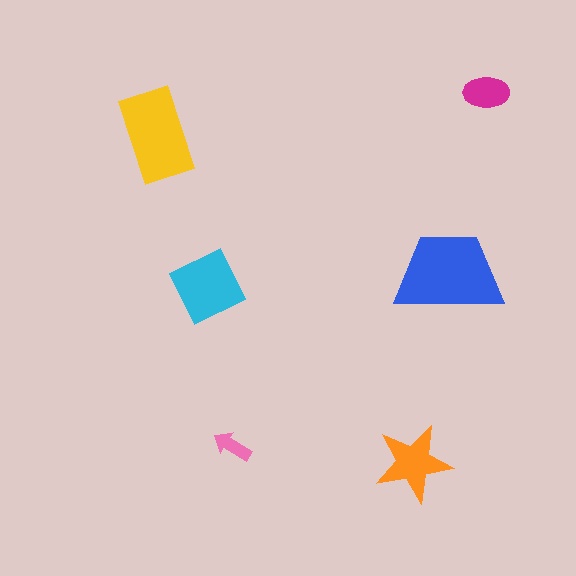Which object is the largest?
The blue trapezoid.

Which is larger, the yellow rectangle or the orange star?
The yellow rectangle.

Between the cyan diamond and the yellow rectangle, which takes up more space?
The yellow rectangle.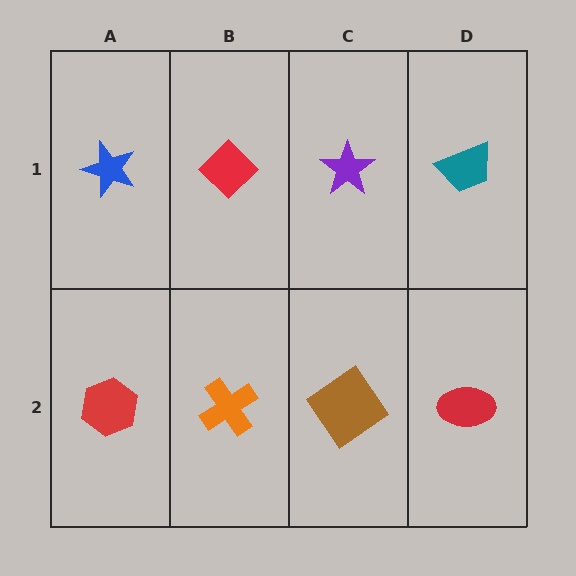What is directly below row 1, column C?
A brown diamond.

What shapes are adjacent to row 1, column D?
A red ellipse (row 2, column D), a purple star (row 1, column C).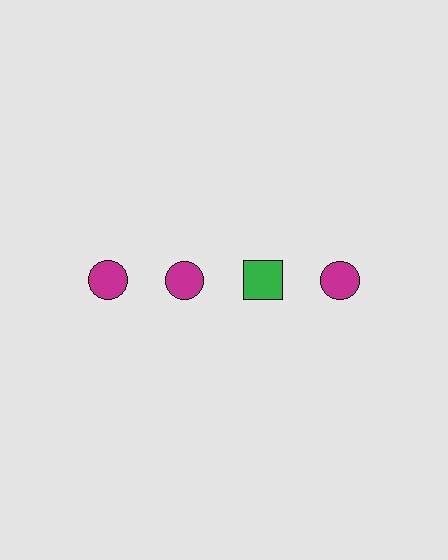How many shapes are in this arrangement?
There are 4 shapes arranged in a grid pattern.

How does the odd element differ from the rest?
It differs in both color (green instead of magenta) and shape (square instead of circle).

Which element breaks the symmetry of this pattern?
The green square in the top row, center column breaks the symmetry. All other shapes are magenta circles.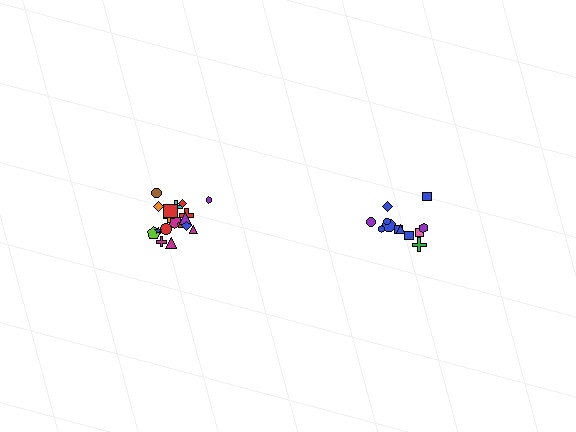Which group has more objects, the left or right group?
The left group.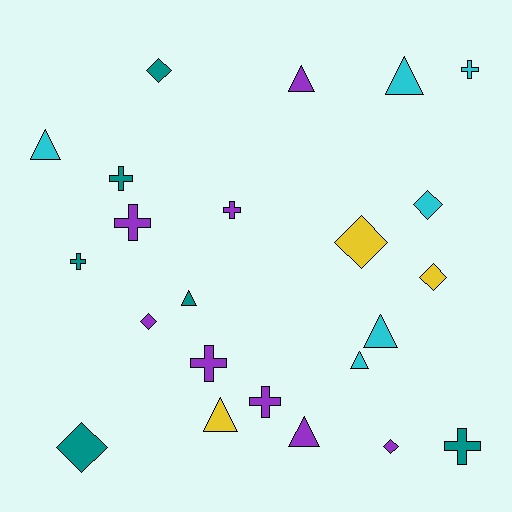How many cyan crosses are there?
There is 1 cyan cross.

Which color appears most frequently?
Purple, with 8 objects.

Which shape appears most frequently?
Triangle, with 8 objects.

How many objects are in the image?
There are 23 objects.